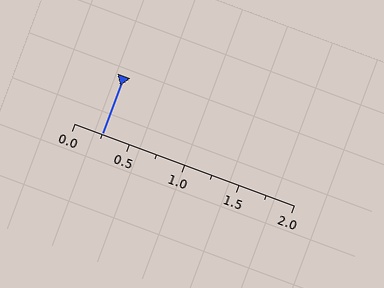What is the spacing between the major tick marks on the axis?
The major ticks are spaced 0.5 apart.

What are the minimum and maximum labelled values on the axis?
The axis runs from 0.0 to 2.0.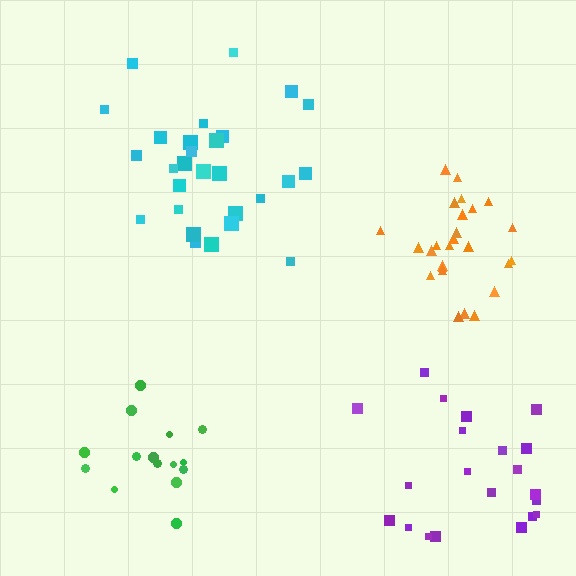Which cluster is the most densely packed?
Orange.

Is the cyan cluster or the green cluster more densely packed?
Green.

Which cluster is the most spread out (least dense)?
Purple.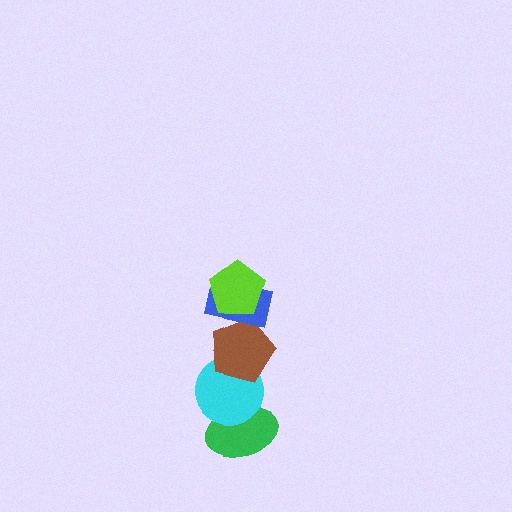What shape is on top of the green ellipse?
The cyan circle is on top of the green ellipse.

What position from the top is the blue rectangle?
The blue rectangle is 2nd from the top.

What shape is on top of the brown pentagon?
The blue rectangle is on top of the brown pentagon.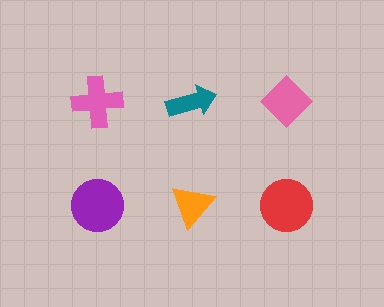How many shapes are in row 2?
3 shapes.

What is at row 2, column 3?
A red circle.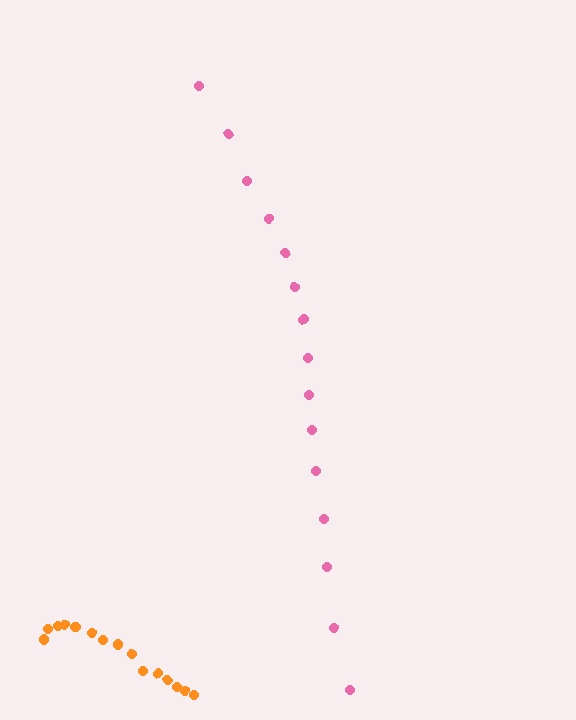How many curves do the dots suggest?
There are 2 distinct paths.